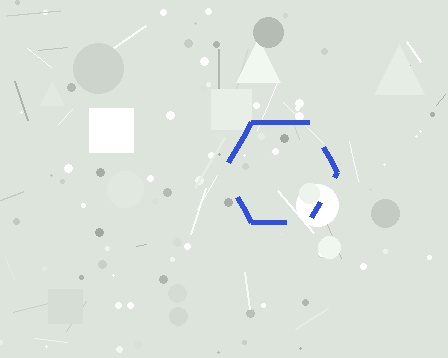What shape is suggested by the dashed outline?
The dashed outline suggests a hexagon.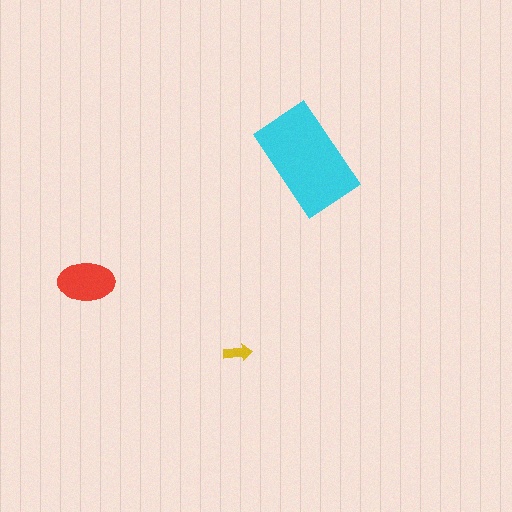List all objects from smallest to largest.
The yellow arrow, the red ellipse, the cyan rectangle.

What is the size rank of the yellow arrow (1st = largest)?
3rd.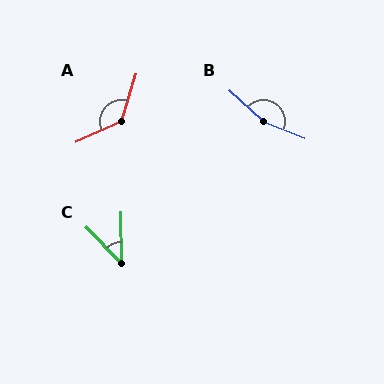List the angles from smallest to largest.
C (44°), A (131°), B (159°).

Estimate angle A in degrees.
Approximately 131 degrees.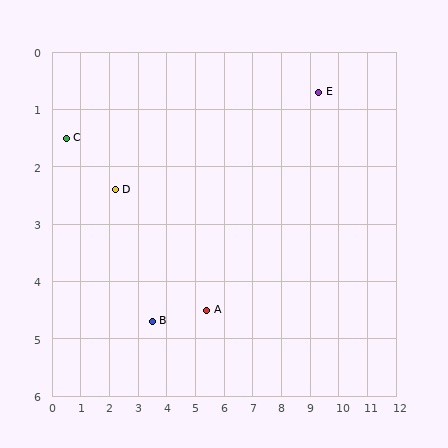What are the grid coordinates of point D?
Point D is at approximately (2.2, 2.4).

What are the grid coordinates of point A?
Point A is at approximately (5.4, 4.5).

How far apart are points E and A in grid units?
Points E and A are about 5.4 grid units apart.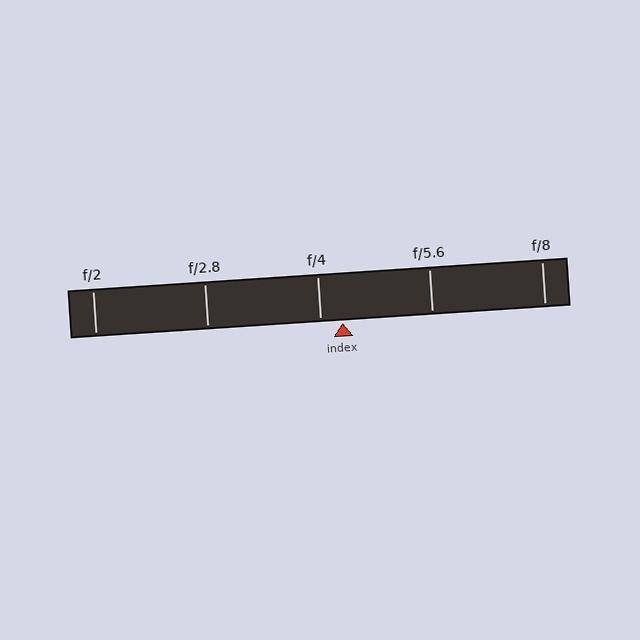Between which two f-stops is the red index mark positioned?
The index mark is between f/4 and f/5.6.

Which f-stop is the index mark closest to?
The index mark is closest to f/4.